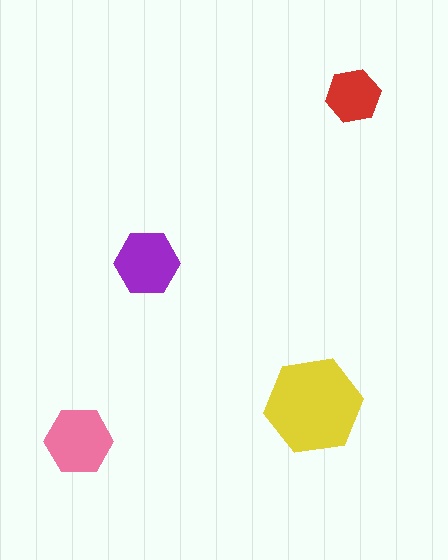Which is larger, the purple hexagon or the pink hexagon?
The pink one.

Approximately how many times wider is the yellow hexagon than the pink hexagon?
About 1.5 times wider.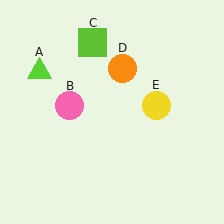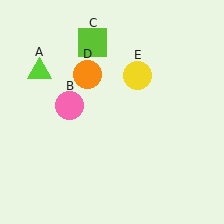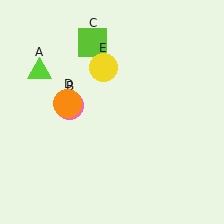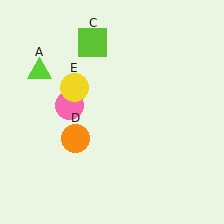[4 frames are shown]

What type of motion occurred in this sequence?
The orange circle (object D), yellow circle (object E) rotated counterclockwise around the center of the scene.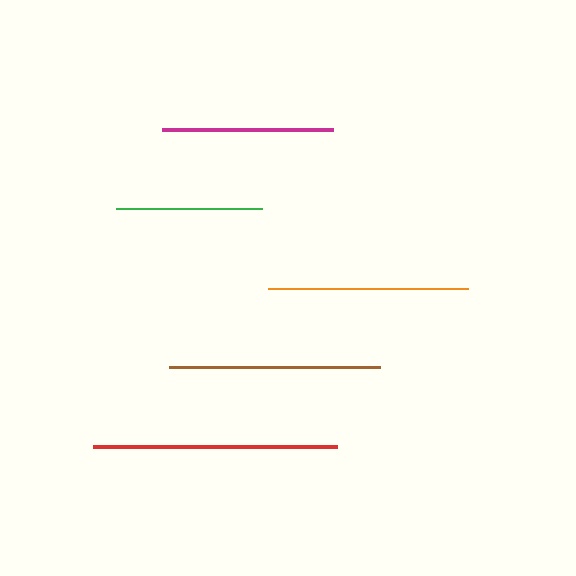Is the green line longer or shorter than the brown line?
The brown line is longer than the green line.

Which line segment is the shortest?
The green line is the shortest at approximately 145 pixels.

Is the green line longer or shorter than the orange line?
The orange line is longer than the green line.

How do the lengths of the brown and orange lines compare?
The brown and orange lines are approximately the same length.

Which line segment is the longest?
The red line is the longest at approximately 244 pixels.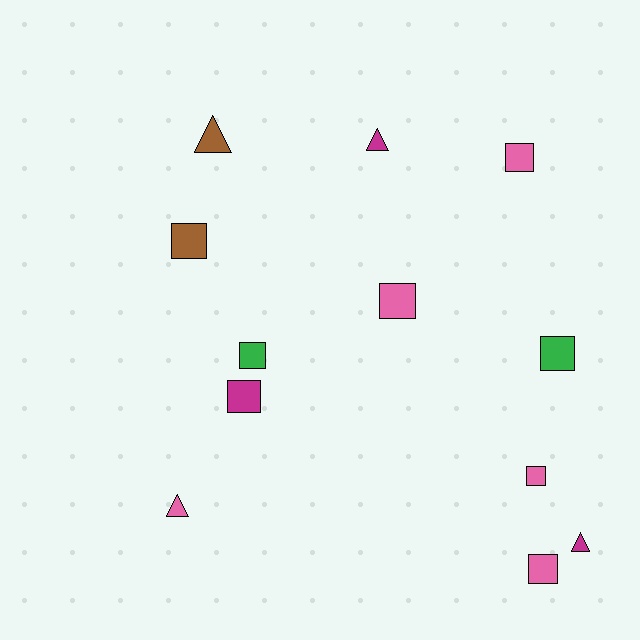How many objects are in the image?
There are 12 objects.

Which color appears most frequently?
Pink, with 5 objects.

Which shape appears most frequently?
Square, with 8 objects.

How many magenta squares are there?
There is 1 magenta square.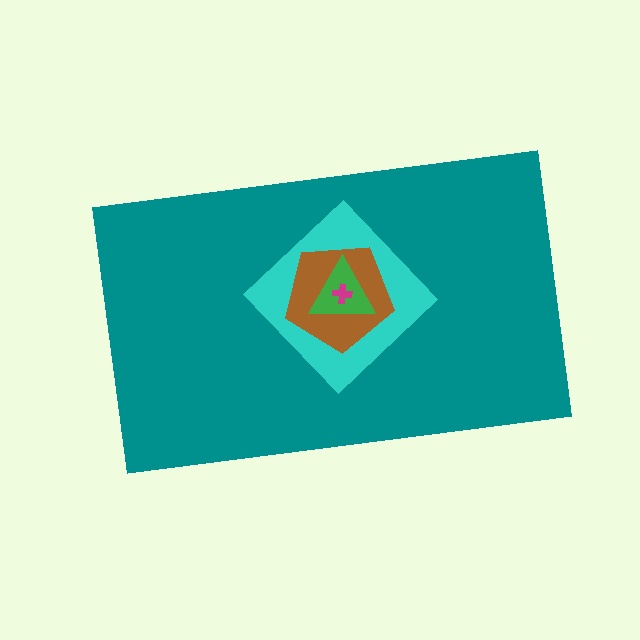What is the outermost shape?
The teal rectangle.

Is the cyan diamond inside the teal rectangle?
Yes.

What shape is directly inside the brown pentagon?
The green triangle.